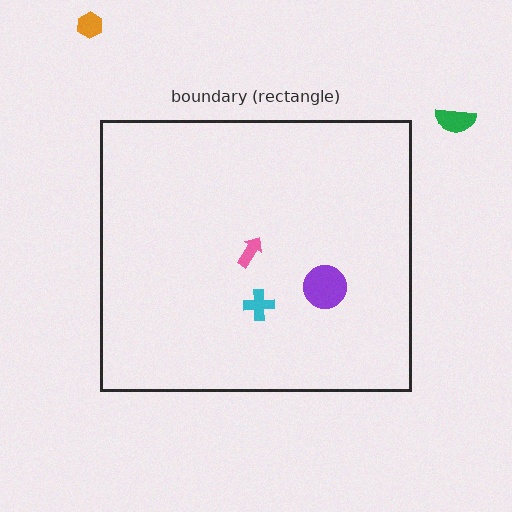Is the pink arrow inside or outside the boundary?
Inside.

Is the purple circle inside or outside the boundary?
Inside.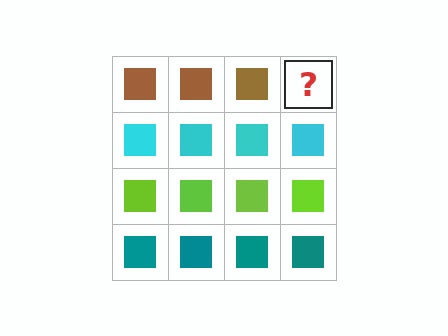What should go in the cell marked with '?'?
The missing cell should contain a brown square.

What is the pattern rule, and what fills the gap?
The rule is that each row has a consistent color. The gap should be filled with a brown square.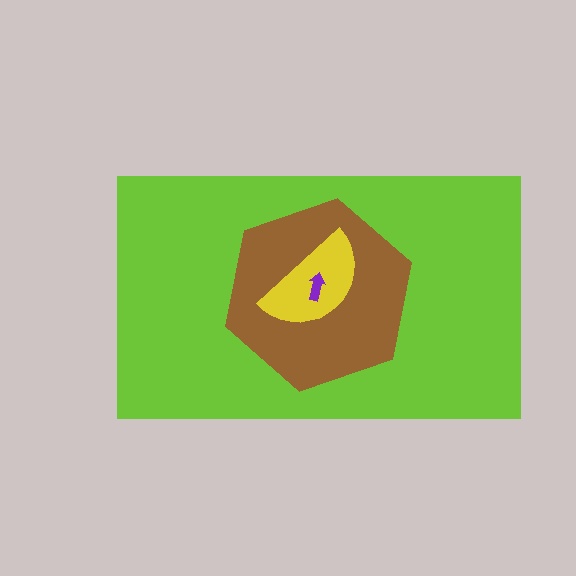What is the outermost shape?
The lime rectangle.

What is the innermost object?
The purple arrow.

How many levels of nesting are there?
4.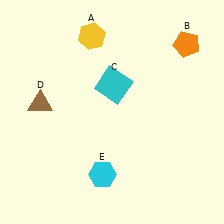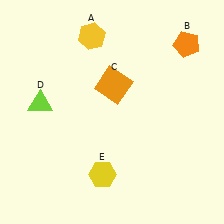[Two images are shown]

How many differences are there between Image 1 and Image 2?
There are 3 differences between the two images.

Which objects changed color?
C changed from cyan to orange. D changed from brown to lime. E changed from cyan to yellow.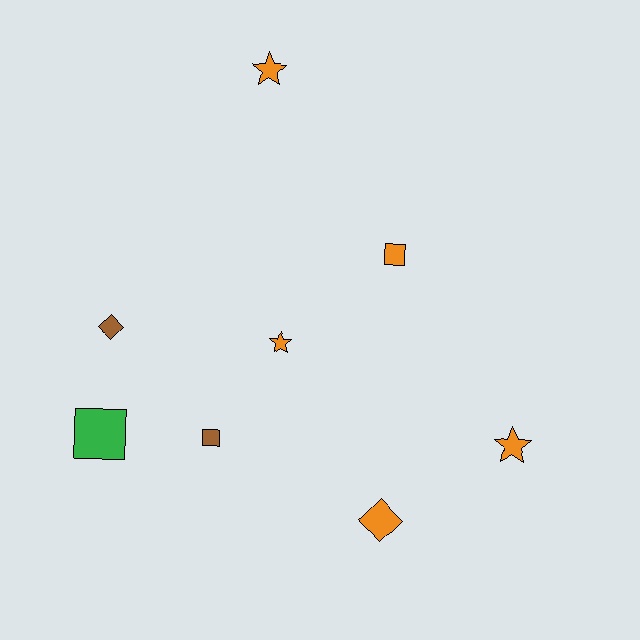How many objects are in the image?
There are 8 objects.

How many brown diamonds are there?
There is 1 brown diamond.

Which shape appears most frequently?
Star, with 3 objects.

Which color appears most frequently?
Orange, with 5 objects.